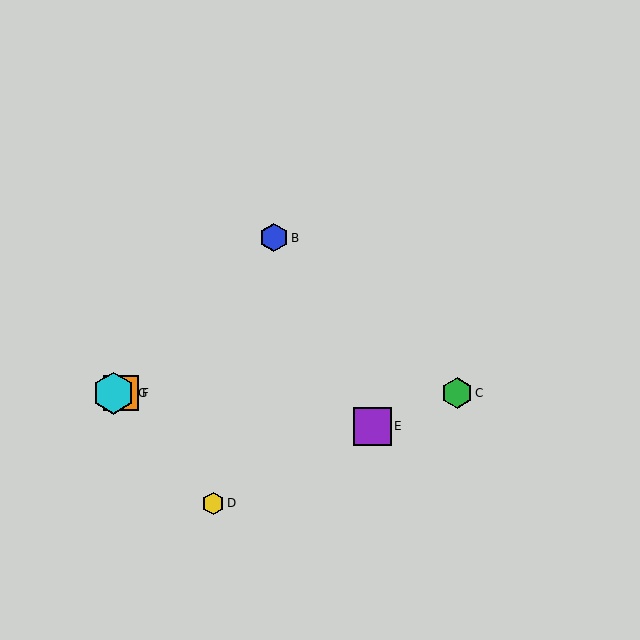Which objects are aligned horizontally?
Objects A, C, F, G are aligned horizontally.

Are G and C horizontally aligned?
Yes, both are at y≈393.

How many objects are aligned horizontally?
4 objects (A, C, F, G) are aligned horizontally.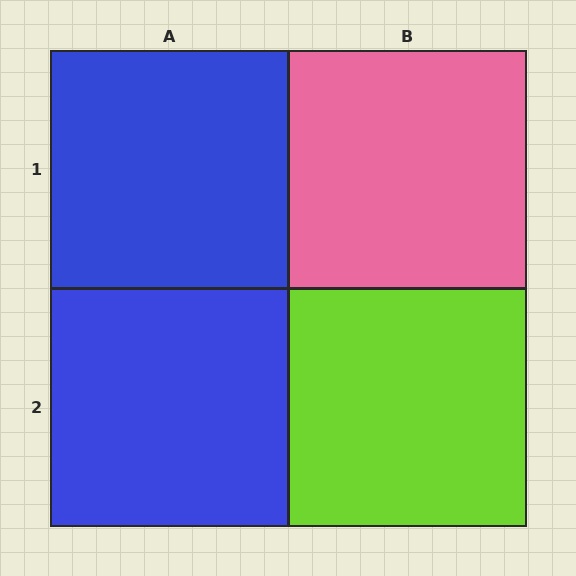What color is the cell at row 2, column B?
Lime.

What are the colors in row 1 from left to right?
Blue, pink.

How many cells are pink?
1 cell is pink.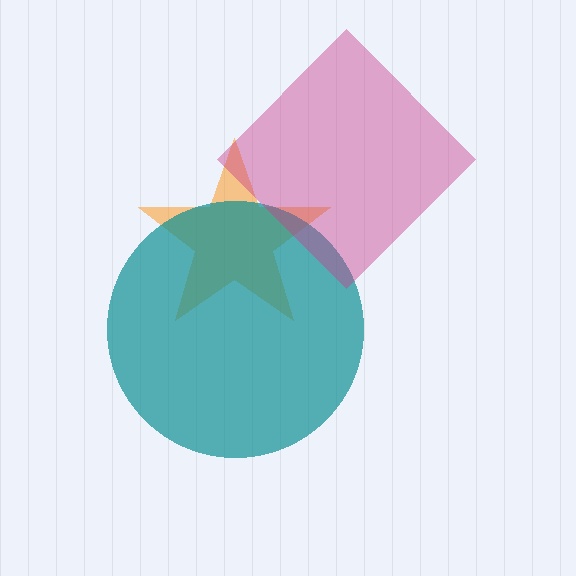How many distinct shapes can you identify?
There are 3 distinct shapes: an orange star, a teal circle, a magenta diamond.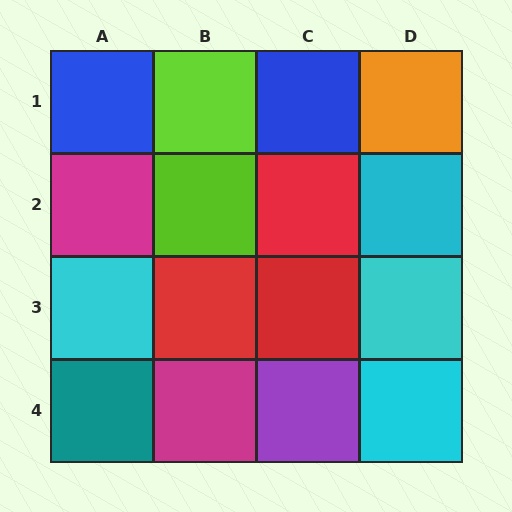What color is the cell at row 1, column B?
Lime.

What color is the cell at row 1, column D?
Orange.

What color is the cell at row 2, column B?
Lime.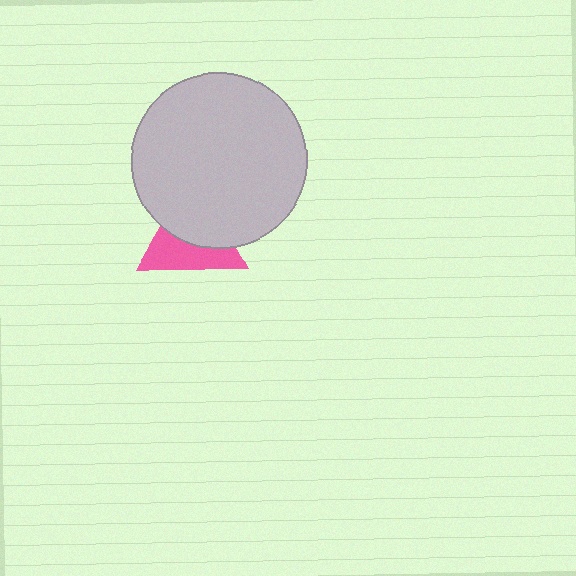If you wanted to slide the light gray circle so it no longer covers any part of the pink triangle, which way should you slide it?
Slide it up — that is the most direct way to separate the two shapes.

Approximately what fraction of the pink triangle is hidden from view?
Roughly 53% of the pink triangle is hidden behind the light gray circle.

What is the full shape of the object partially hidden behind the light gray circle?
The partially hidden object is a pink triangle.